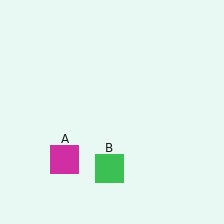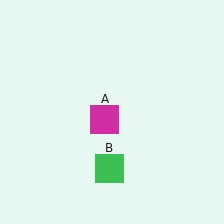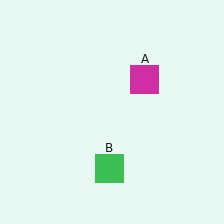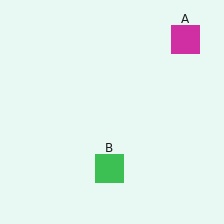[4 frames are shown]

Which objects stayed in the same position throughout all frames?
Green square (object B) remained stationary.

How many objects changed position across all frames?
1 object changed position: magenta square (object A).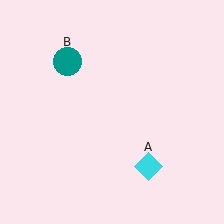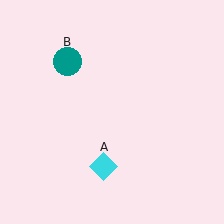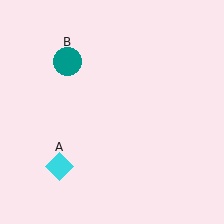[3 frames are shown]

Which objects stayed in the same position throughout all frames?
Teal circle (object B) remained stationary.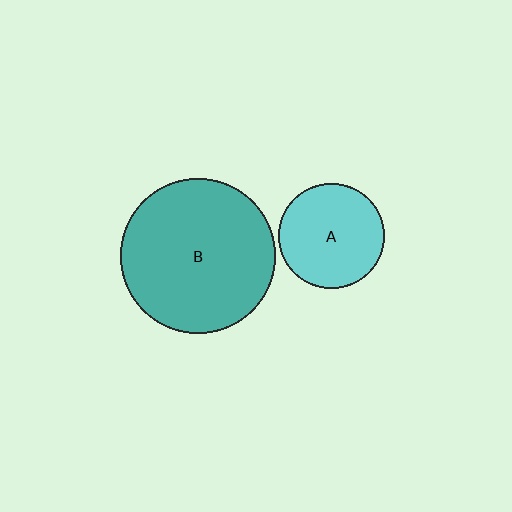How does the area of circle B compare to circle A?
Approximately 2.2 times.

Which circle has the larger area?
Circle B (teal).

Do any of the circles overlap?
No, none of the circles overlap.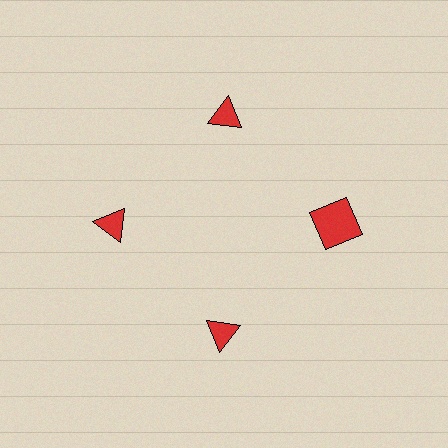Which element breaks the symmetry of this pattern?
The red square at roughly the 3 o'clock position breaks the symmetry. All other shapes are red triangles.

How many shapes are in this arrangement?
There are 4 shapes arranged in a ring pattern.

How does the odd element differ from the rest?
It has a different shape: square instead of triangle.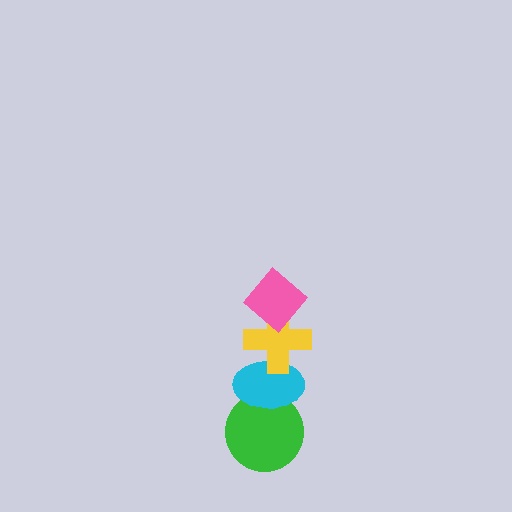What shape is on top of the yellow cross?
The pink diamond is on top of the yellow cross.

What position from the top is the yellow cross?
The yellow cross is 2nd from the top.